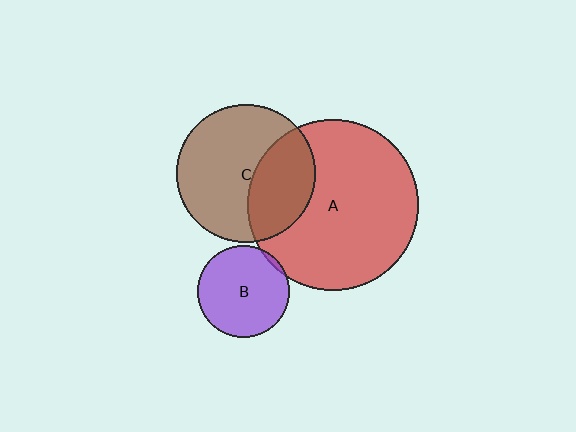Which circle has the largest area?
Circle A (red).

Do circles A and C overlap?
Yes.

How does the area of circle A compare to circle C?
Approximately 1.5 times.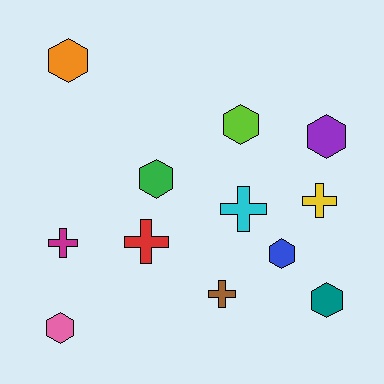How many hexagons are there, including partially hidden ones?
There are 7 hexagons.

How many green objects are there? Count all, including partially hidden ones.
There is 1 green object.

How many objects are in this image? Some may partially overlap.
There are 12 objects.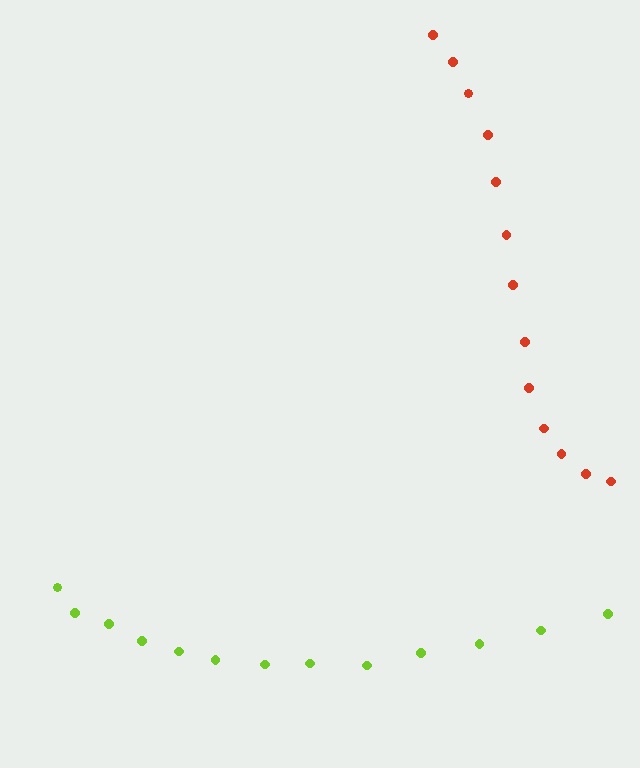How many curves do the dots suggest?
There are 2 distinct paths.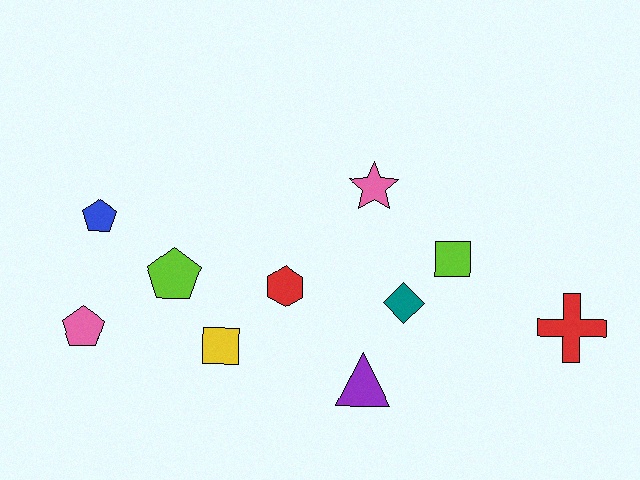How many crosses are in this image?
There is 1 cross.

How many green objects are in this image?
There are no green objects.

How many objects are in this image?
There are 10 objects.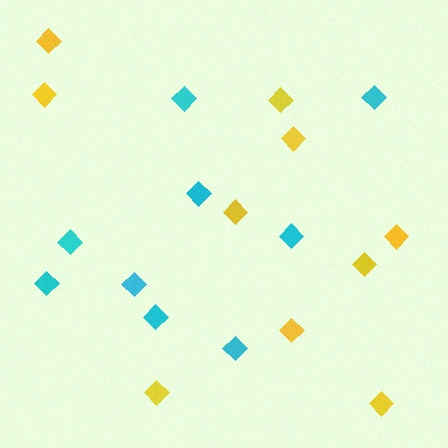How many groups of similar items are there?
There are 2 groups: one group of cyan diamonds (9) and one group of yellow diamonds (10).